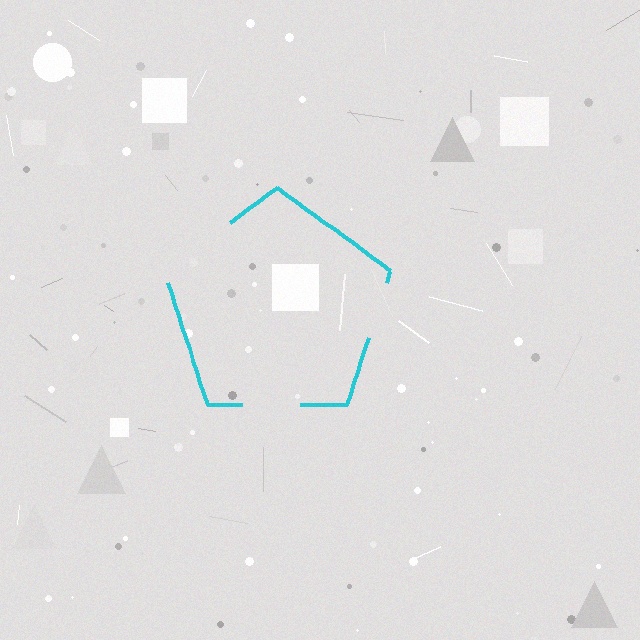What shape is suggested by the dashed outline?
The dashed outline suggests a pentagon.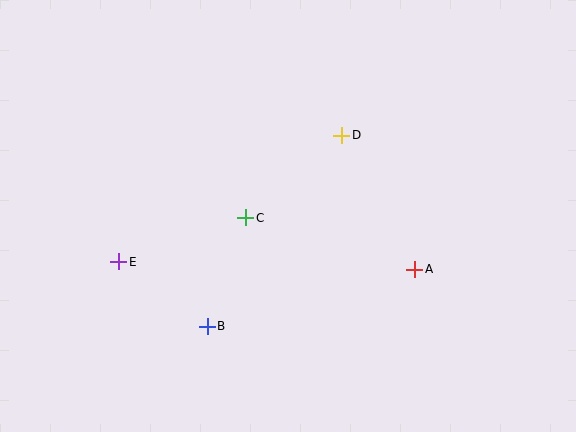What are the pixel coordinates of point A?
Point A is at (415, 269).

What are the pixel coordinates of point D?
Point D is at (342, 135).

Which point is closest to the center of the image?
Point C at (246, 218) is closest to the center.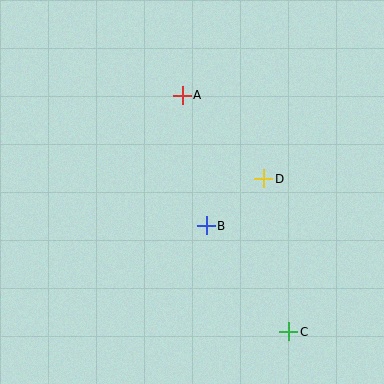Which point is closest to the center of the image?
Point B at (206, 226) is closest to the center.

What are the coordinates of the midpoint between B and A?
The midpoint between B and A is at (194, 161).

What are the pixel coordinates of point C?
Point C is at (289, 332).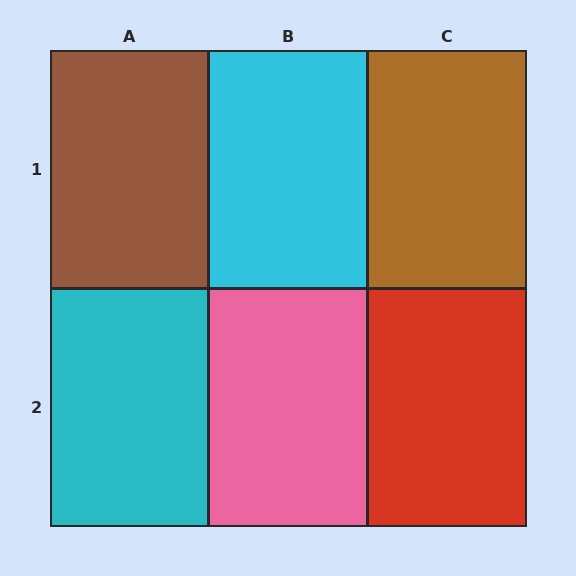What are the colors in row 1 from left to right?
Brown, cyan, brown.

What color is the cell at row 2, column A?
Cyan.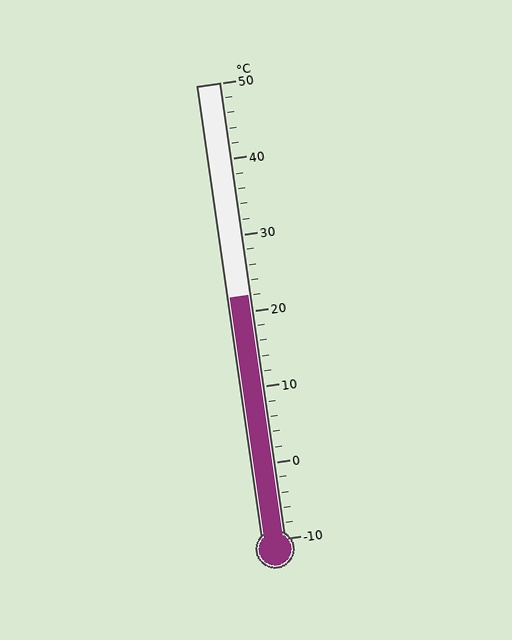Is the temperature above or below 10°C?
The temperature is above 10°C.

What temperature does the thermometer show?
The thermometer shows approximately 22°C.